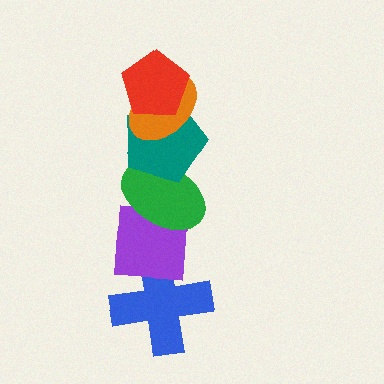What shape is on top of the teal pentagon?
The orange ellipse is on top of the teal pentagon.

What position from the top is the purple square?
The purple square is 5th from the top.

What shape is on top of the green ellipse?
The teal pentagon is on top of the green ellipse.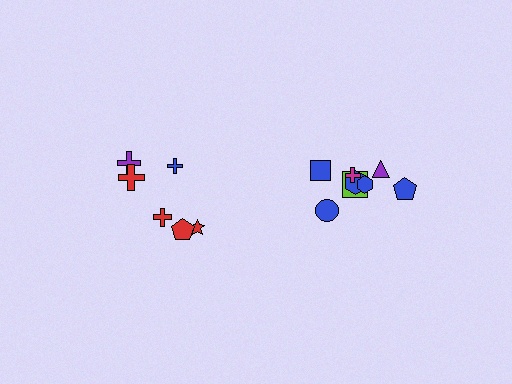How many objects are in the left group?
There are 6 objects.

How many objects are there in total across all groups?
There are 14 objects.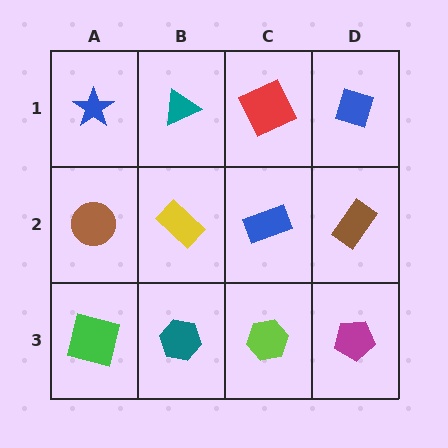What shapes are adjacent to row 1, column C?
A blue rectangle (row 2, column C), a teal triangle (row 1, column B), a blue diamond (row 1, column D).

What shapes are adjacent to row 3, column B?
A yellow rectangle (row 2, column B), a green square (row 3, column A), a lime hexagon (row 3, column C).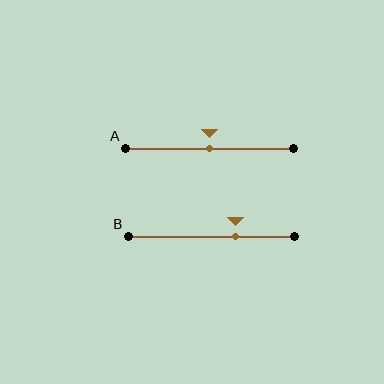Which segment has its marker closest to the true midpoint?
Segment A has its marker closest to the true midpoint.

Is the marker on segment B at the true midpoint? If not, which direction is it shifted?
No, the marker on segment B is shifted to the right by about 15% of the segment length.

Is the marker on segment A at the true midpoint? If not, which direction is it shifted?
Yes, the marker on segment A is at the true midpoint.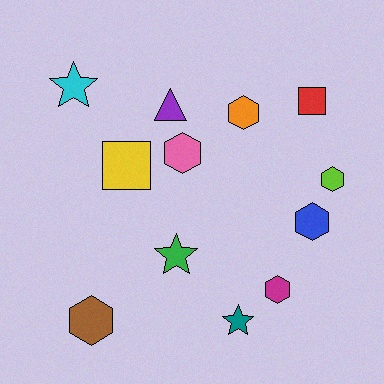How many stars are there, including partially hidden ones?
There are 3 stars.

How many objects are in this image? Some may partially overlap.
There are 12 objects.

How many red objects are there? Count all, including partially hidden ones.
There is 1 red object.